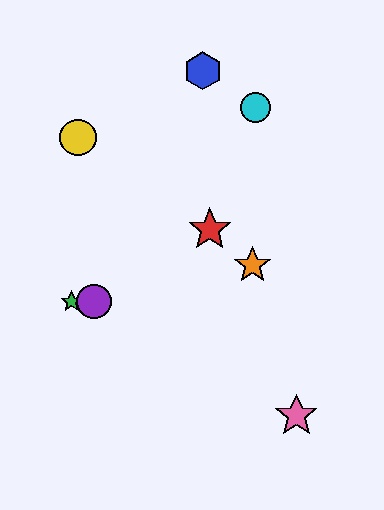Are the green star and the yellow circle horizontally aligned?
No, the green star is at y≈302 and the yellow circle is at y≈137.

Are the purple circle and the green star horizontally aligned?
Yes, both are at y≈302.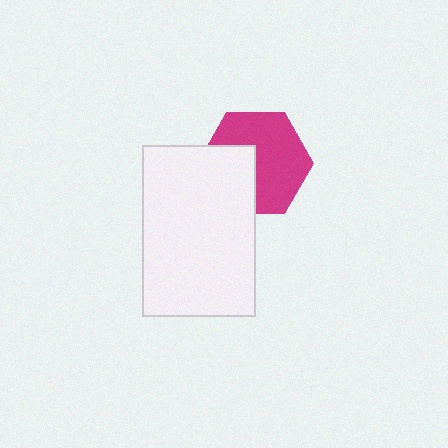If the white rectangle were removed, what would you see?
You would see the complete magenta hexagon.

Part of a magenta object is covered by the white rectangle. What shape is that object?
It is a hexagon.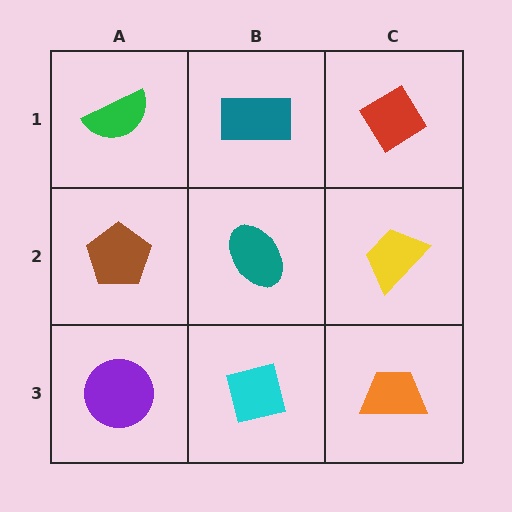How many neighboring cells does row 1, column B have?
3.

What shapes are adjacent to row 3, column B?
A teal ellipse (row 2, column B), a purple circle (row 3, column A), an orange trapezoid (row 3, column C).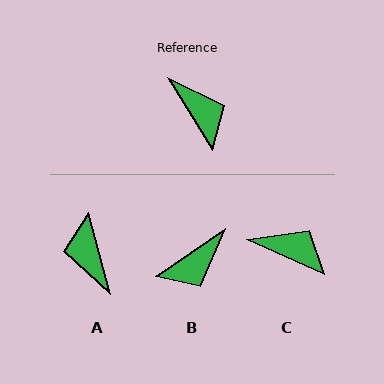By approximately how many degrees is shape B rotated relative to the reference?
Approximately 87 degrees clockwise.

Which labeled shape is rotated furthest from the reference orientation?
A, about 164 degrees away.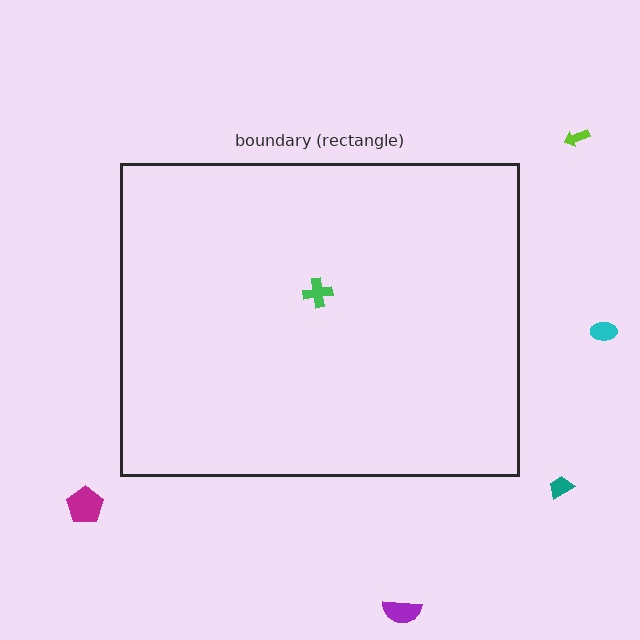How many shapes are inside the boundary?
1 inside, 5 outside.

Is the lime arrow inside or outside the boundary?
Outside.